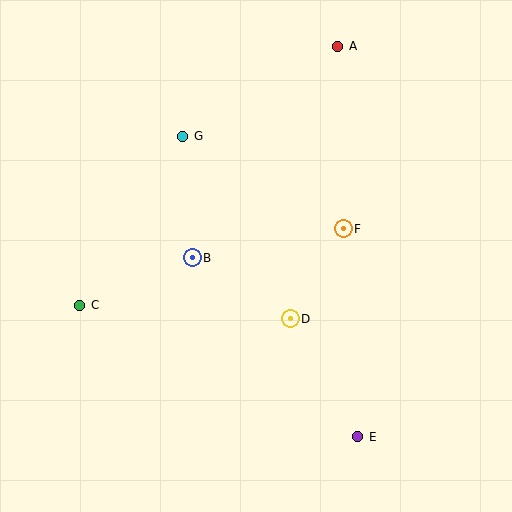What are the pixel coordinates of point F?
Point F is at (343, 229).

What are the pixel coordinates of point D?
Point D is at (290, 319).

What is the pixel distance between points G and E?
The distance between G and E is 348 pixels.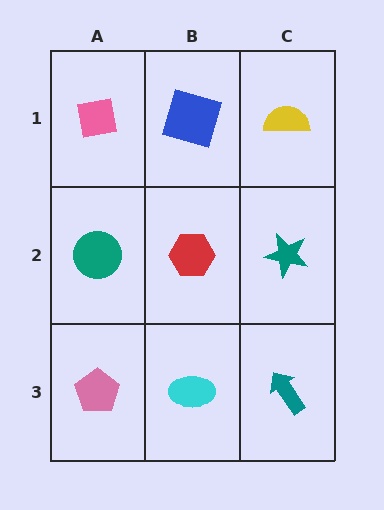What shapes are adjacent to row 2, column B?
A blue square (row 1, column B), a cyan ellipse (row 3, column B), a teal circle (row 2, column A), a teal star (row 2, column C).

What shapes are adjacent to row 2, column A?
A pink square (row 1, column A), a pink pentagon (row 3, column A), a red hexagon (row 2, column B).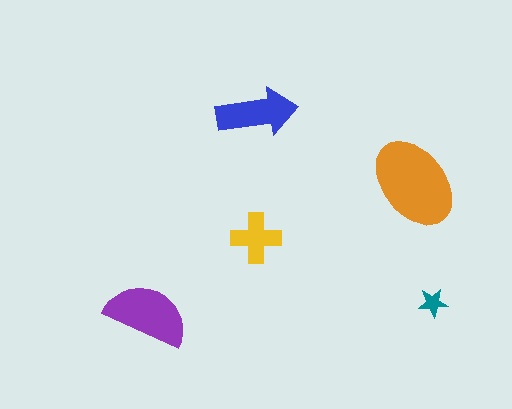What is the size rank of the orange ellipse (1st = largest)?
1st.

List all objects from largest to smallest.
The orange ellipse, the purple semicircle, the blue arrow, the yellow cross, the teal star.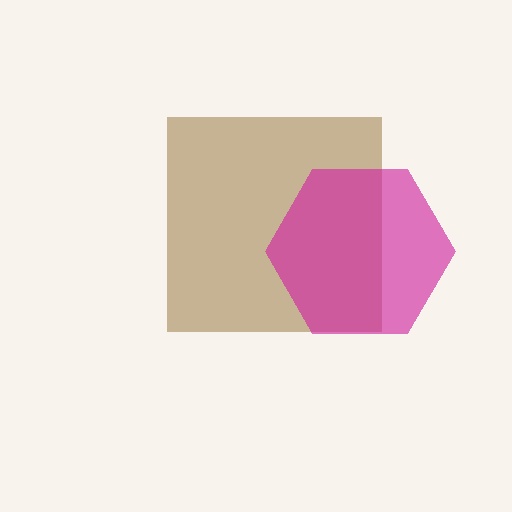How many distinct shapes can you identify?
There are 2 distinct shapes: a brown square, a magenta hexagon.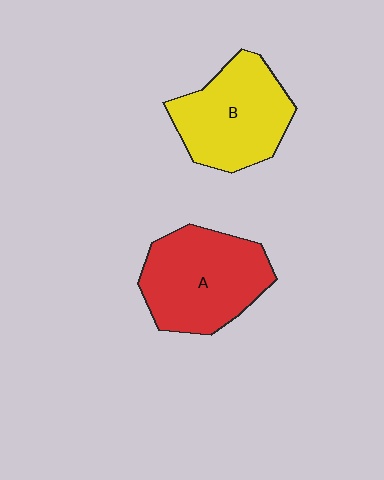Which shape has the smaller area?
Shape B (yellow).